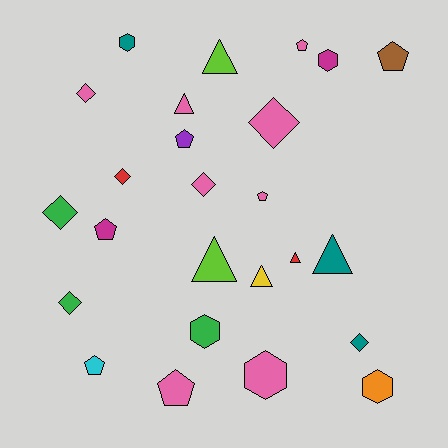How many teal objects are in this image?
There are 3 teal objects.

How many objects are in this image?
There are 25 objects.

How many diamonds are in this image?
There are 7 diamonds.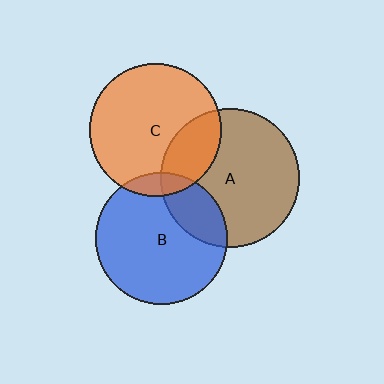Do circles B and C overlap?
Yes.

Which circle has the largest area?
Circle A (brown).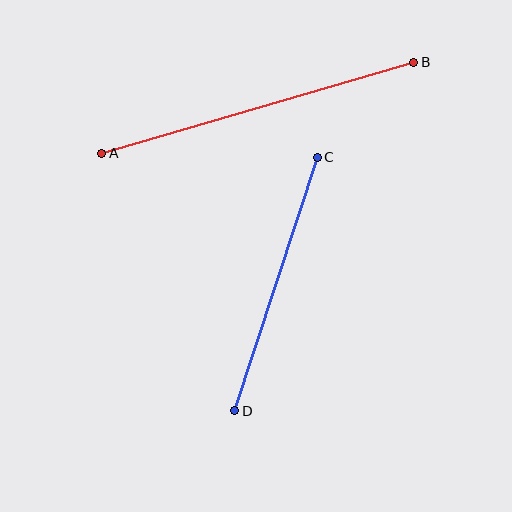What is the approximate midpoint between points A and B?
The midpoint is at approximately (258, 108) pixels.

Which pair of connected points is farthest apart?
Points A and B are farthest apart.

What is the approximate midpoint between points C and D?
The midpoint is at approximately (276, 284) pixels.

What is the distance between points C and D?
The distance is approximately 266 pixels.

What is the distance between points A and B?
The distance is approximately 325 pixels.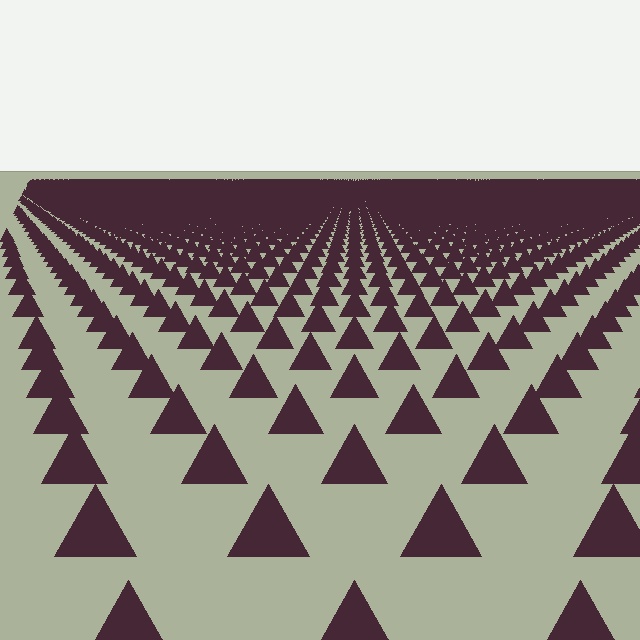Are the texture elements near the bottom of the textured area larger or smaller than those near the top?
Larger. Near the bottom, elements are closer to the viewer and appear at a bigger on-screen size.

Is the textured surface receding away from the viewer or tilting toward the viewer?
The surface is receding away from the viewer. Texture elements get smaller and denser toward the top.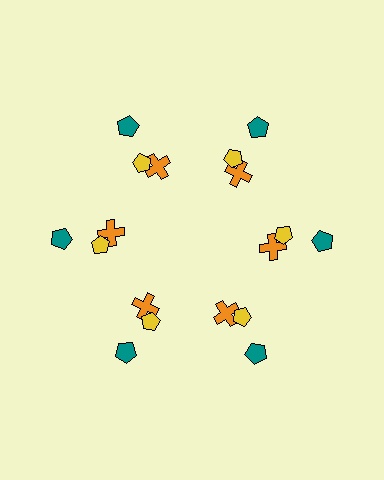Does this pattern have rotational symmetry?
Yes, this pattern has 6-fold rotational symmetry. It looks the same after rotating 60 degrees around the center.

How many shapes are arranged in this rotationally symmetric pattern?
There are 18 shapes, arranged in 6 groups of 3.